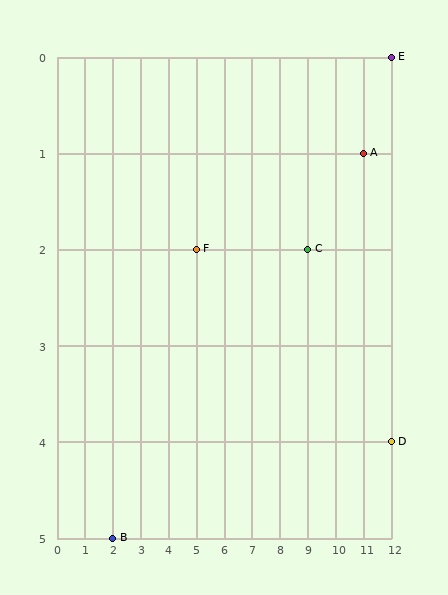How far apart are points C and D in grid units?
Points C and D are 3 columns and 2 rows apart (about 3.6 grid units diagonally).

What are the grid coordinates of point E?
Point E is at grid coordinates (12, 0).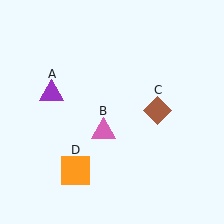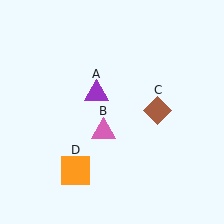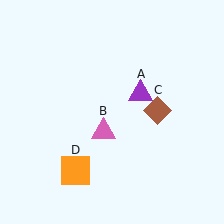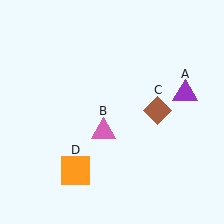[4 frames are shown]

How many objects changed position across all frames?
1 object changed position: purple triangle (object A).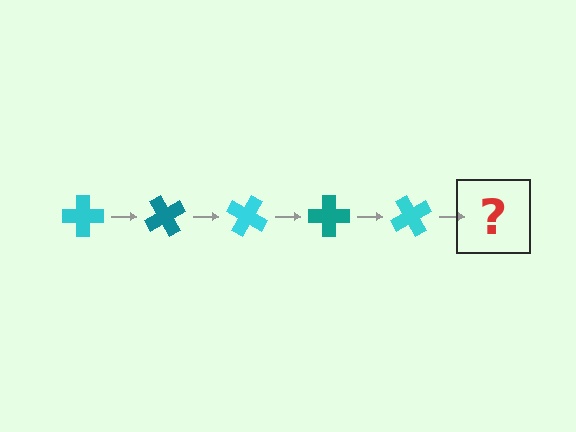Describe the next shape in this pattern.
It should be a teal cross, rotated 300 degrees from the start.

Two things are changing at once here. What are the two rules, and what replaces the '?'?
The two rules are that it rotates 60 degrees each step and the color cycles through cyan and teal. The '?' should be a teal cross, rotated 300 degrees from the start.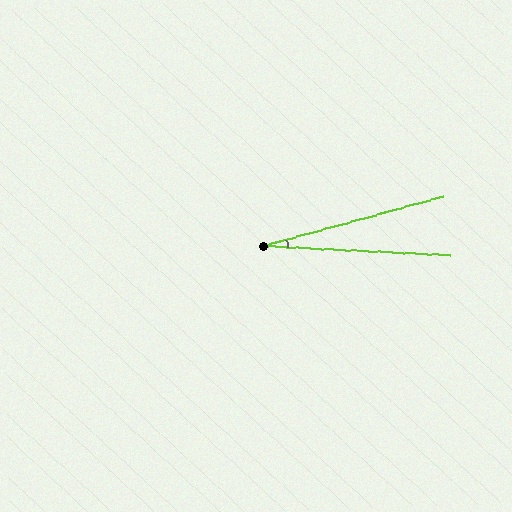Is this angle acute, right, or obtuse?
It is acute.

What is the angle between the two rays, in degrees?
Approximately 18 degrees.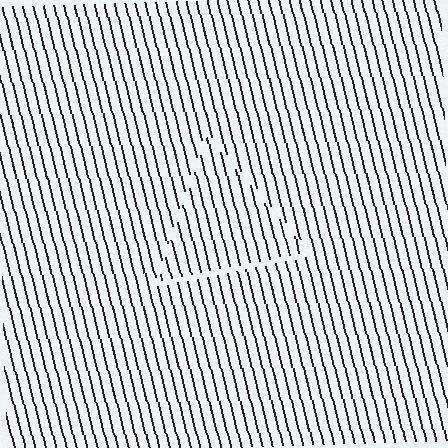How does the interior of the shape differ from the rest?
The interior of the shape contains the same grating, shifted by half a period — the contour is defined by the phase discontinuity where line-ends from the inner and outer gratings abut.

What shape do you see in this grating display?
An illusory triangle. The interior of the shape contains the same grating, shifted by half a period — the contour is defined by the phase discontinuity where line-ends from the inner and outer gratings abut.